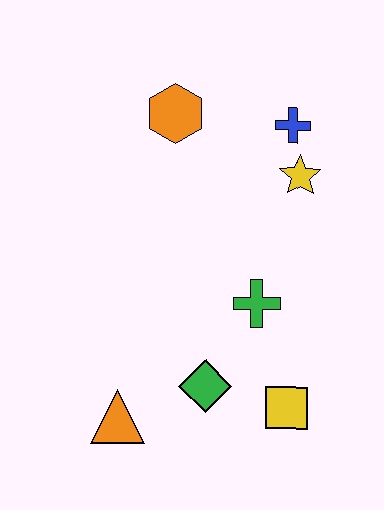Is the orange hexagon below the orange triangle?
No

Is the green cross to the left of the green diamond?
No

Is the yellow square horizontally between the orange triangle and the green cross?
No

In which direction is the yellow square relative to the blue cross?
The yellow square is below the blue cross.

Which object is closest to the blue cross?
The yellow star is closest to the blue cross.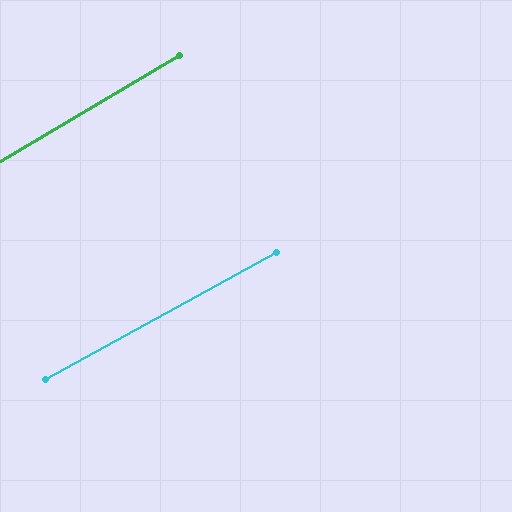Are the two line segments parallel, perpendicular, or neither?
Parallel — their directions differ by only 1.8°.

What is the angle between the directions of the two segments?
Approximately 2 degrees.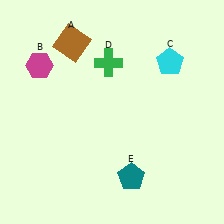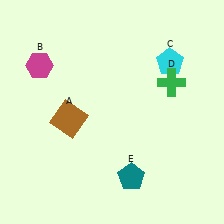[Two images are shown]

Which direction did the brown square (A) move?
The brown square (A) moved down.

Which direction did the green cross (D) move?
The green cross (D) moved right.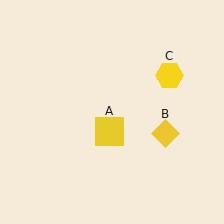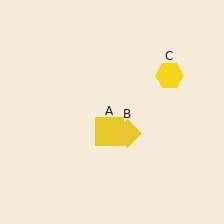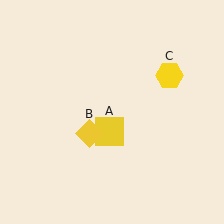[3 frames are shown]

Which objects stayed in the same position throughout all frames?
Yellow square (object A) and yellow hexagon (object C) remained stationary.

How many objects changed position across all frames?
1 object changed position: yellow diamond (object B).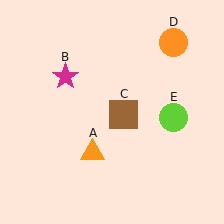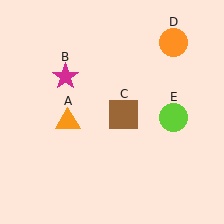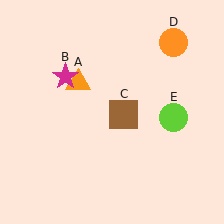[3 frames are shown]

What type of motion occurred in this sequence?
The orange triangle (object A) rotated clockwise around the center of the scene.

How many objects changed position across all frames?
1 object changed position: orange triangle (object A).